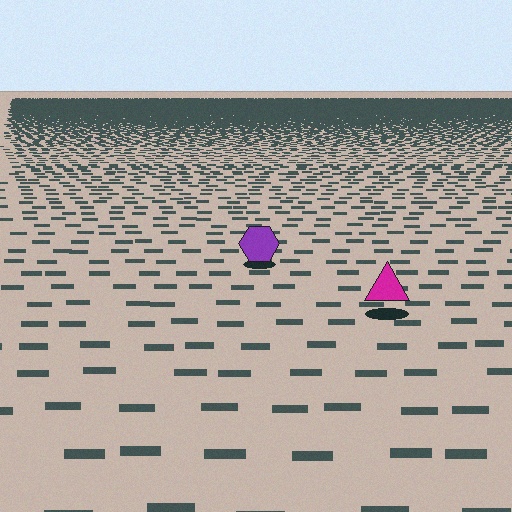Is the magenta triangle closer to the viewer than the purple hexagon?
Yes. The magenta triangle is closer — you can tell from the texture gradient: the ground texture is coarser near it.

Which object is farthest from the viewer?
The purple hexagon is farthest from the viewer. It appears smaller and the ground texture around it is denser.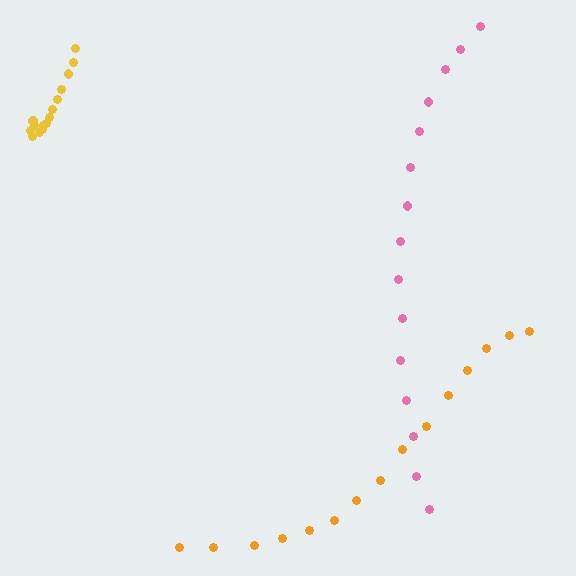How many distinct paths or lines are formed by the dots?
There are 3 distinct paths.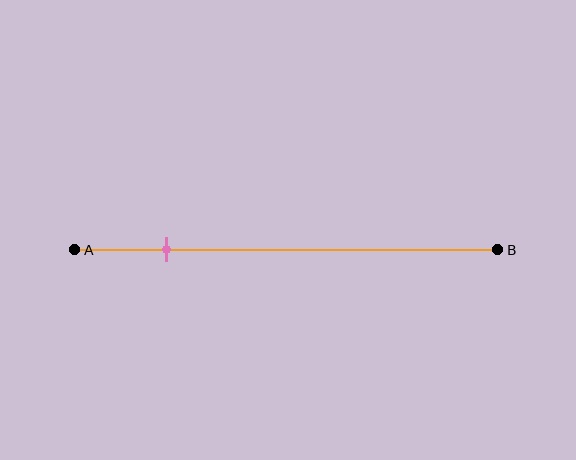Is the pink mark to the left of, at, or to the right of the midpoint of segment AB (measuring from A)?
The pink mark is to the left of the midpoint of segment AB.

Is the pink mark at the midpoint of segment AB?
No, the mark is at about 20% from A, not at the 50% midpoint.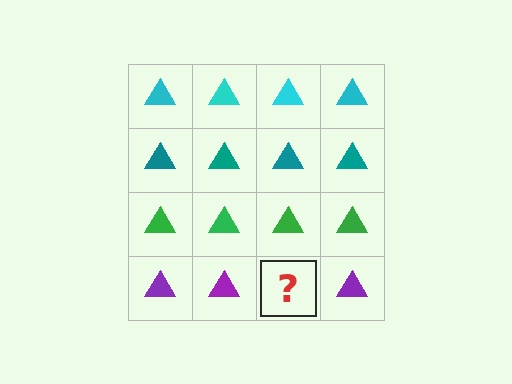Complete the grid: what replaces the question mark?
The question mark should be replaced with a purple triangle.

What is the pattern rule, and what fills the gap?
The rule is that each row has a consistent color. The gap should be filled with a purple triangle.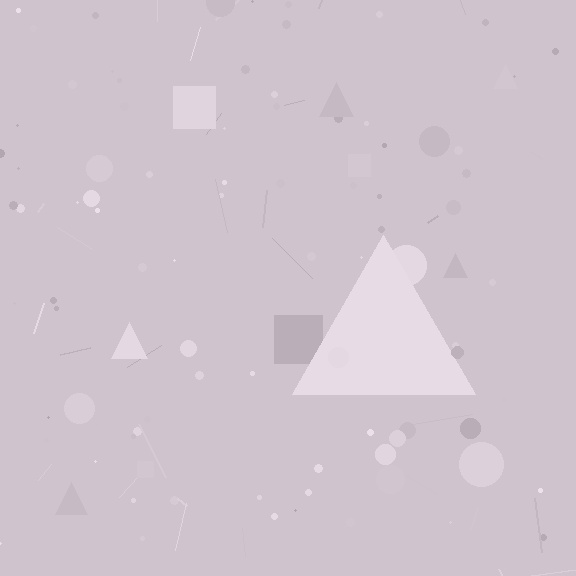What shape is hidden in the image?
A triangle is hidden in the image.